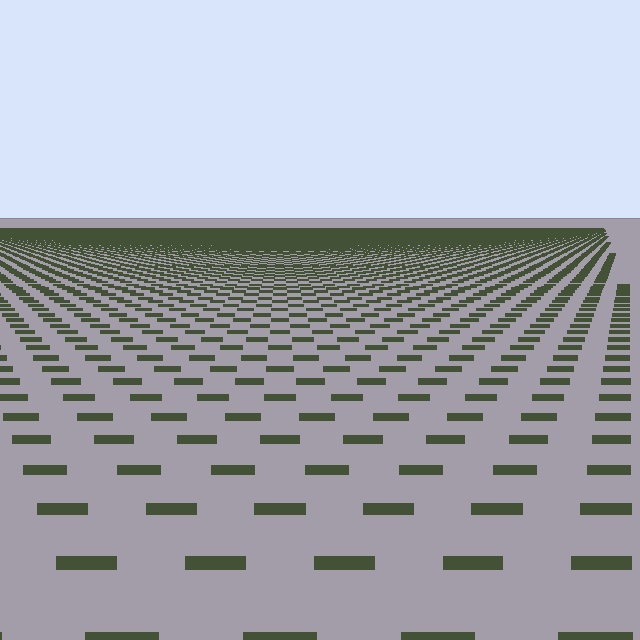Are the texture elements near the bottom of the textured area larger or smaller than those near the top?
Larger. Near the bottom, elements are closer to the viewer and appear at a bigger on-screen size.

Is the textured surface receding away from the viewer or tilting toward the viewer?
The surface is receding away from the viewer. Texture elements get smaller and denser toward the top.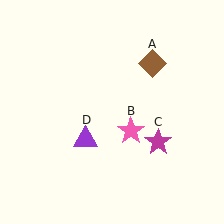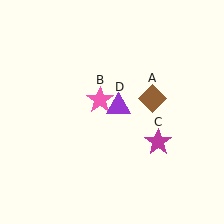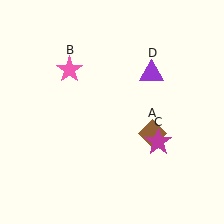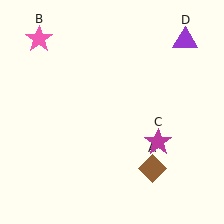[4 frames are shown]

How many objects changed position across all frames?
3 objects changed position: brown diamond (object A), pink star (object B), purple triangle (object D).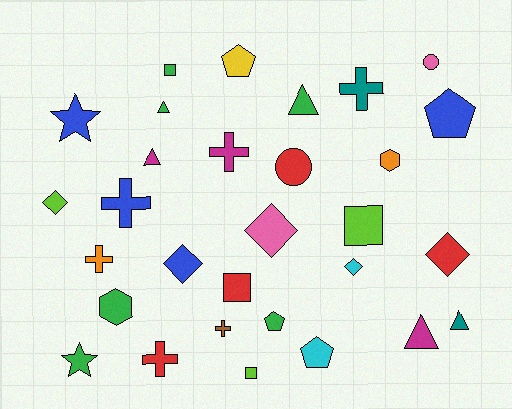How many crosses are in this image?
There are 6 crosses.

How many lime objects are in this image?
There are 3 lime objects.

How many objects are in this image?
There are 30 objects.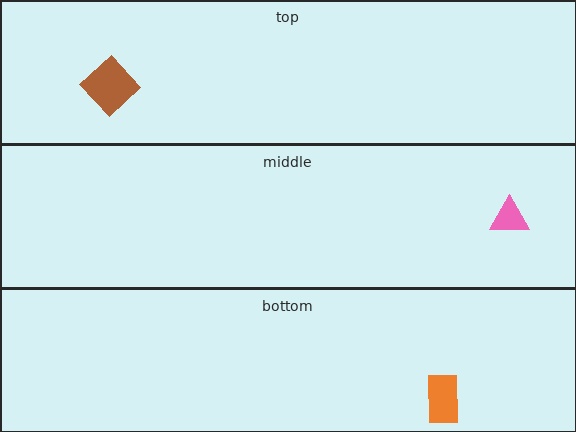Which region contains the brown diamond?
The top region.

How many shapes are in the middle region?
1.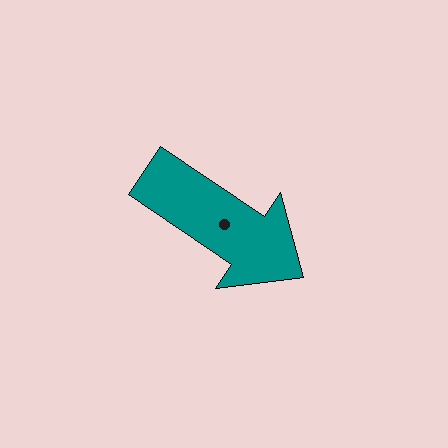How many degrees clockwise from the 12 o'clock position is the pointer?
Approximately 124 degrees.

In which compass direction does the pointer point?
Southeast.